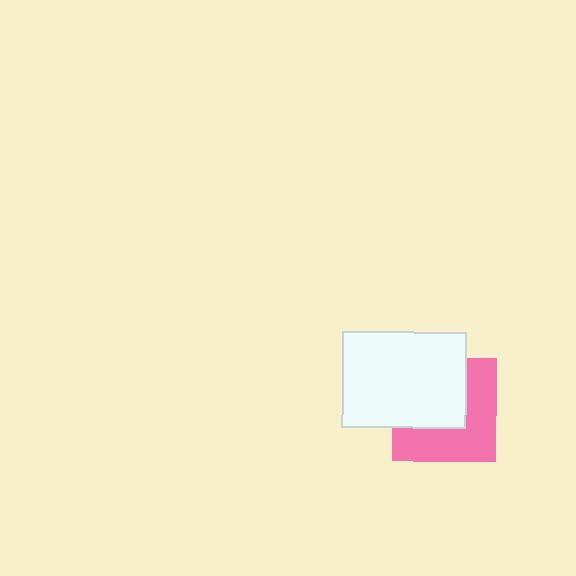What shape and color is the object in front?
The object in front is a white rectangle.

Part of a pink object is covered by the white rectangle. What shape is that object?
It is a square.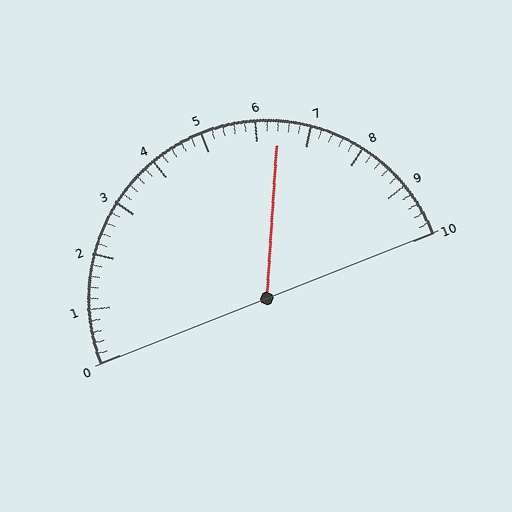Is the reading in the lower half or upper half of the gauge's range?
The reading is in the upper half of the range (0 to 10).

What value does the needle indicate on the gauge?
The needle indicates approximately 6.4.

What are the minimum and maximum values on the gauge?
The gauge ranges from 0 to 10.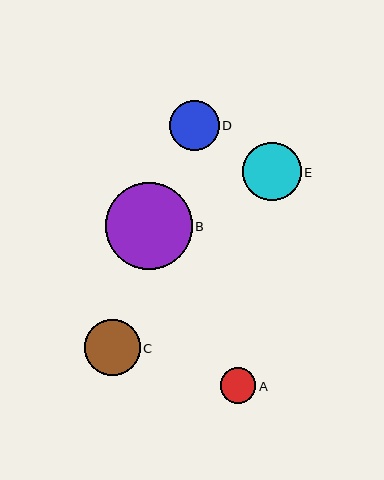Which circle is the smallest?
Circle A is the smallest with a size of approximately 35 pixels.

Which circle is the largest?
Circle B is the largest with a size of approximately 87 pixels.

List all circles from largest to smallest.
From largest to smallest: B, E, C, D, A.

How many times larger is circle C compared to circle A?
Circle C is approximately 1.6 times the size of circle A.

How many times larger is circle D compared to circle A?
Circle D is approximately 1.4 times the size of circle A.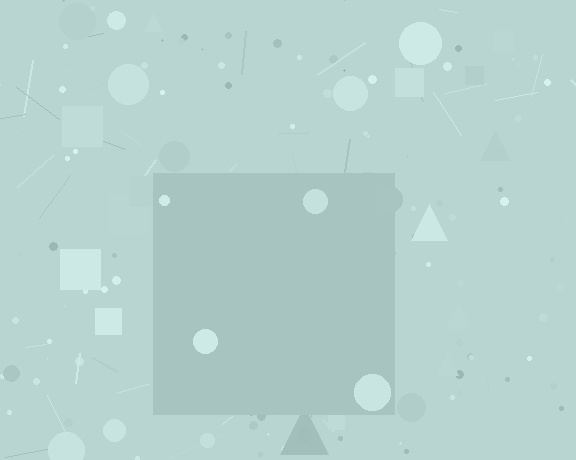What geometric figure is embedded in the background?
A square is embedded in the background.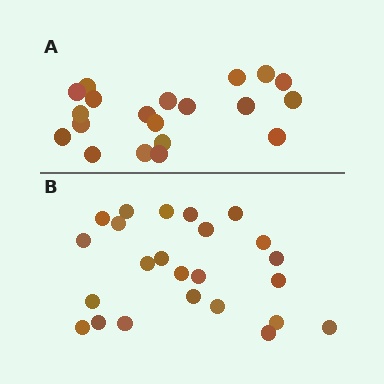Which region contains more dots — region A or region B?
Region B (the bottom region) has more dots.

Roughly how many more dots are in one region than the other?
Region B has about 4 more dots than region A.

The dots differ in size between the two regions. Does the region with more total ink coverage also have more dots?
No. Region A has more total ink coverage because its dots are larger, but region B actually contains more individual dots. Total area can be misleading — the number of items is what matters here.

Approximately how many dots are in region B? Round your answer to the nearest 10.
About 20 dots. (The exact count is 24, which rounds to 20.)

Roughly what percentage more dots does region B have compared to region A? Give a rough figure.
About 20% more.